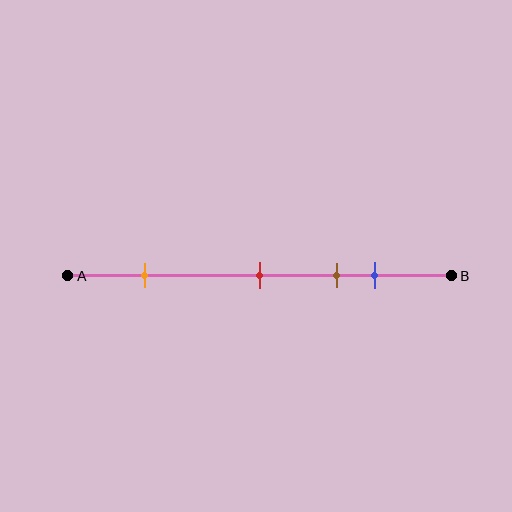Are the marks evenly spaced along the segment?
No, the marks are not evenly spaced.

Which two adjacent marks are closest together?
The brown and blue marks are the closest adjacent pair.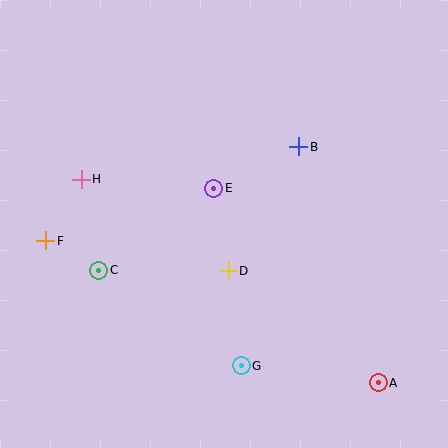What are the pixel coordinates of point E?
Point E is at (214, 188).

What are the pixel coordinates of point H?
Point H is at (81, 179).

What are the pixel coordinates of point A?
Point A is at (378, 383).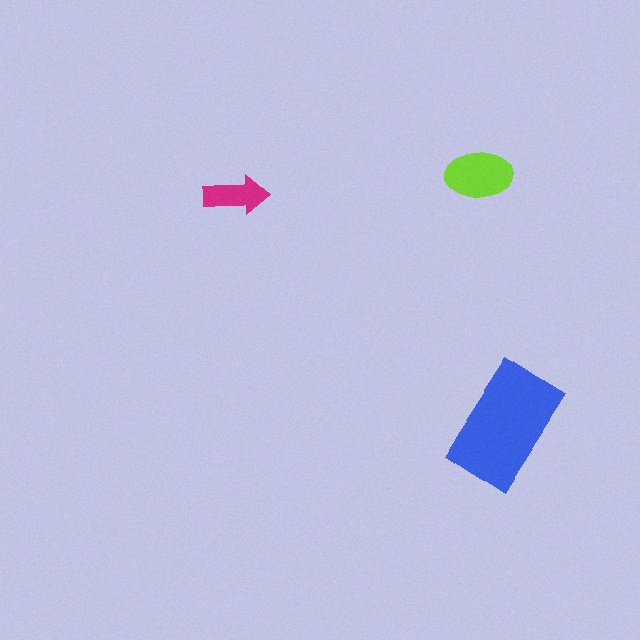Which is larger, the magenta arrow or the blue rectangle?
The blue rectangle.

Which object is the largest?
The blue rectangle.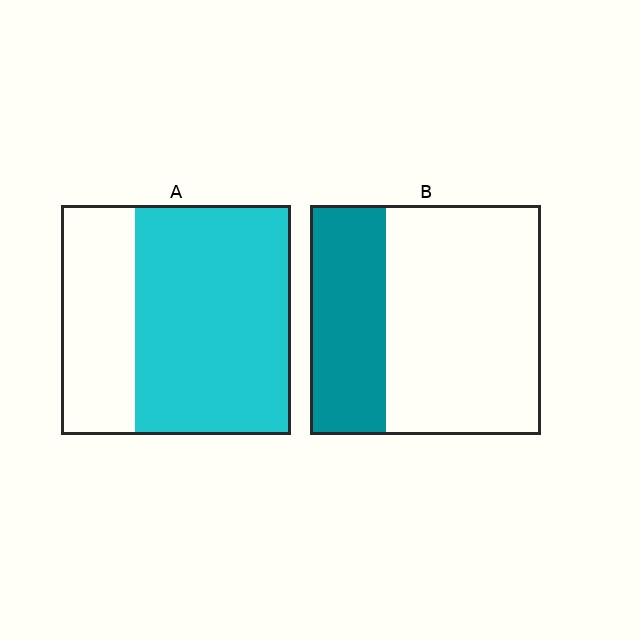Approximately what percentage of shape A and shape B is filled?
A is approximately 70% and B is approximately 35%.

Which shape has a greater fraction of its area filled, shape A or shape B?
Shape A.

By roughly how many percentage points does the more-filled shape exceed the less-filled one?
By roughly 35 percentage points (A over B).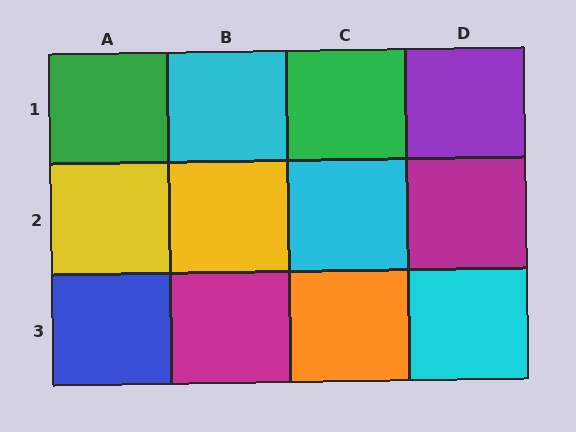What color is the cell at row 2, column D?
Magenta.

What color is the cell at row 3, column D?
Cyan.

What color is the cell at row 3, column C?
Orange.